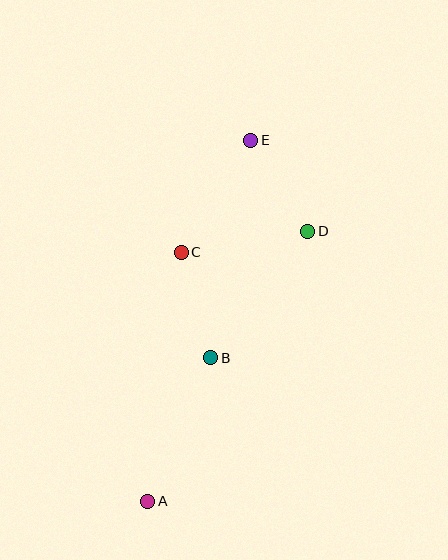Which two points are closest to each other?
Points D and E are closest to each other.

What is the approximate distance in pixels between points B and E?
The distance between B and E is approximately 221 pixels.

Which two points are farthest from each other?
Points A and E are farthest from each other.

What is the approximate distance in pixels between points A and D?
The distance between A and D is approximately 314 pixels.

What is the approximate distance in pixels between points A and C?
The distance between A and C is approximately 251 pixels.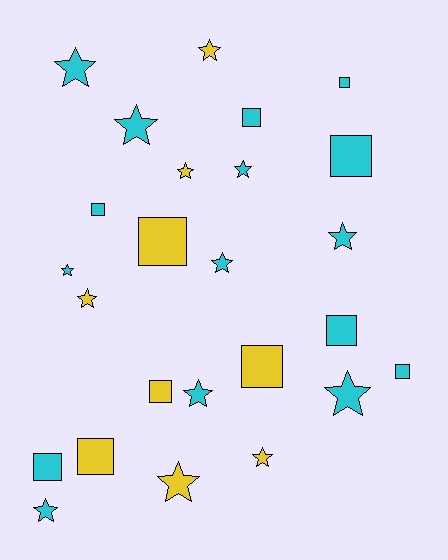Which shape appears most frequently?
Star, with 14 objects.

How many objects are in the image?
There are 25 objects.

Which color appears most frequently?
Cyan, with 16 objects.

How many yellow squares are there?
There are 4 yellow squares.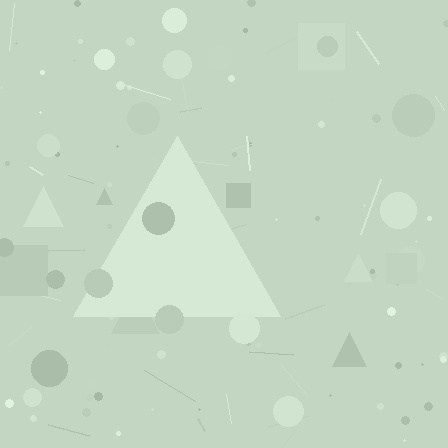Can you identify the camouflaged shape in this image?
The camouflaged shape is a triangle.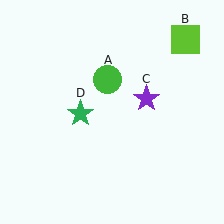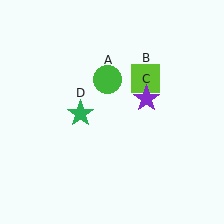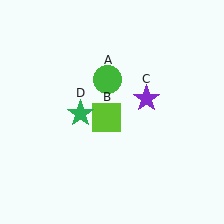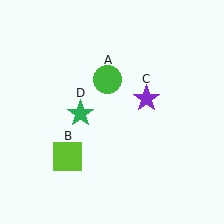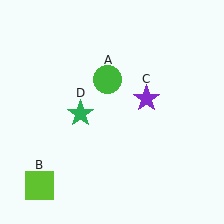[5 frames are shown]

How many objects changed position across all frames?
1 object changed position: lime square (object B).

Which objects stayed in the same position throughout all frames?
Green circle (object A) and purple star (object C) and green star (object D) remained stationary.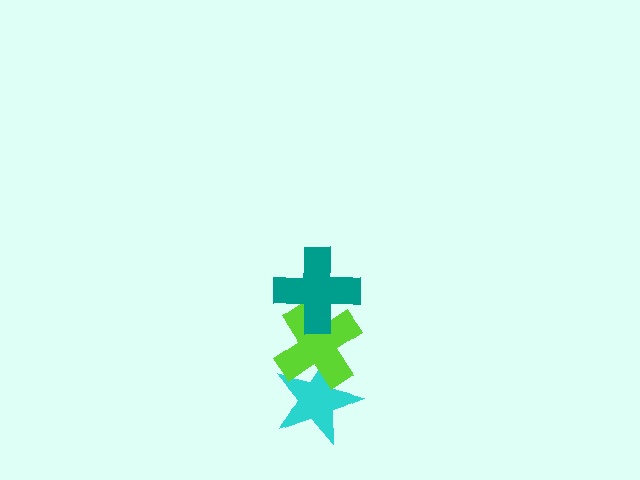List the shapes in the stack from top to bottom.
From top to bottom: the teal cross, the lime cross, the cyan star.